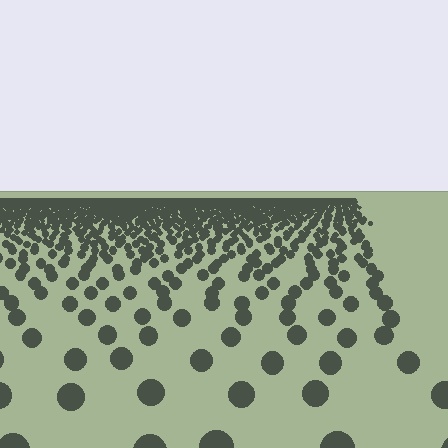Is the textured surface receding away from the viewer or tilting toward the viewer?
The surface is receding away from the viewer. Texture elements get smaller and denser toward the top.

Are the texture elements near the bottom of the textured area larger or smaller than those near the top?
Larger. Near the bottom, elements are closer to the viewer and appear at a bigger on-screen size.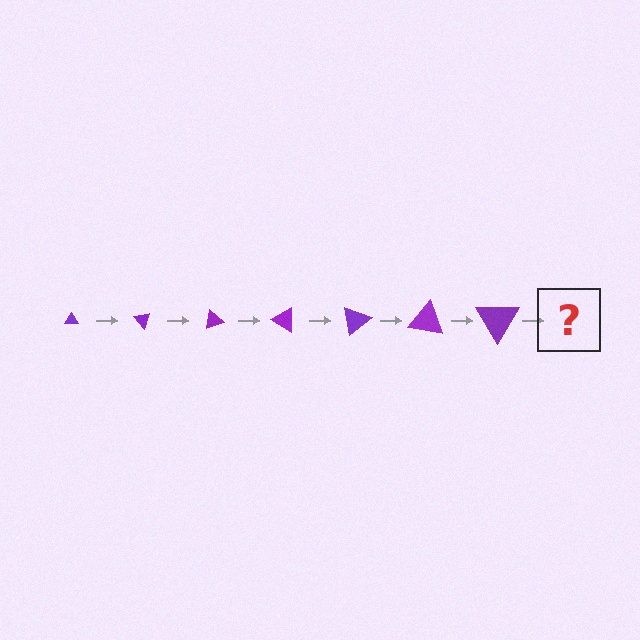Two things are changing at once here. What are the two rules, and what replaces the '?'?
The two rules are that the triangle grows larger each step and it rotates 50 degrees each step. The '?' should be a triangle, larger than the previous one and rotated 350 degrees from the start.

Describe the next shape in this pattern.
It should be a triangle, larger than the previous one and rotated 350 degrees from the start.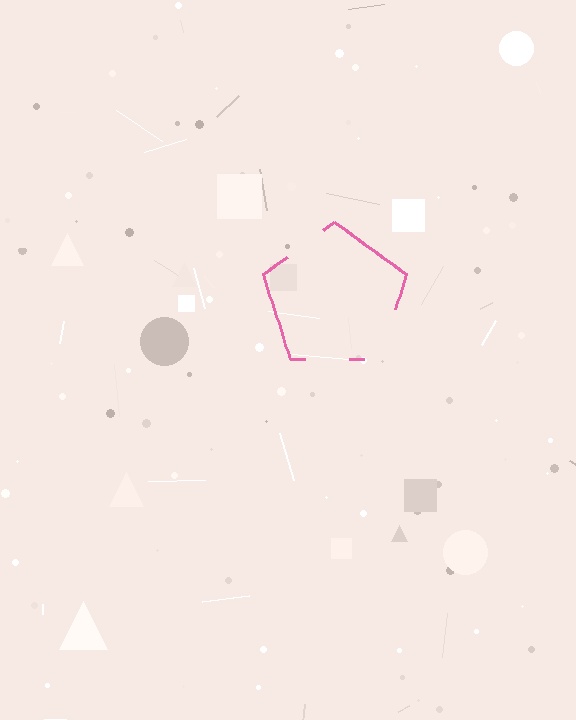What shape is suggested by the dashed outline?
The dashed outline suggests a pentagon.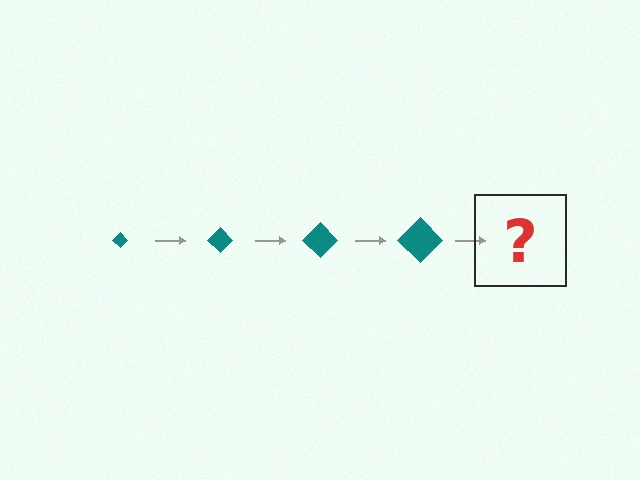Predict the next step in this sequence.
The next step is a teal diamond, larger than the previous one.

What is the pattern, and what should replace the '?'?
The pattern is that the diamond gets progressively larger each step. The '?' should be a teal diamond, larger than the previous one.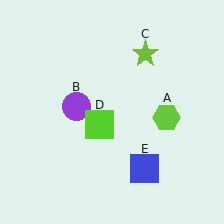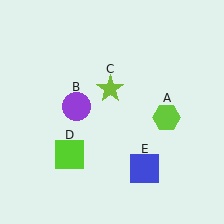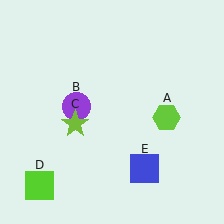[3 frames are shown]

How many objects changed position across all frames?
2 objects changed position: lime star (object C), lime square (object D).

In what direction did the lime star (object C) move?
The lime star (object C) moved down and to the left.